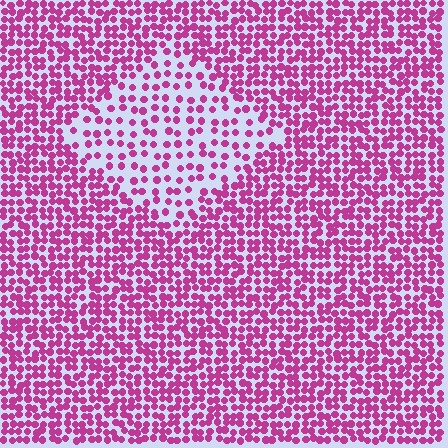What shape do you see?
I see a diamond.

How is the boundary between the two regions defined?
The boundary is defined by a change in element density (approximately 2.1x ratio). All elements are the same color, size, and shape.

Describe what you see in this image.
The image contains small magenta elements arranged at two different densities. A diamond-shaped region is visible where the elements are less densely packed than the surrounding area.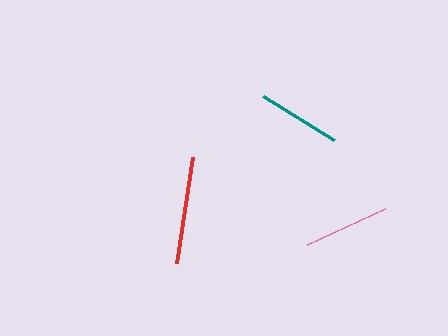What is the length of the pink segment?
The pink segment is approximately 86 pixels long.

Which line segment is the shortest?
The teal line is the shortest at approximately 83 pixels.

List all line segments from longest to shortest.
From longest to shortest: red, pink, teal.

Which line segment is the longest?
The red line is the longest at approximately 107 pixels.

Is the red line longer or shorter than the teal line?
The red line is longer than the teal line.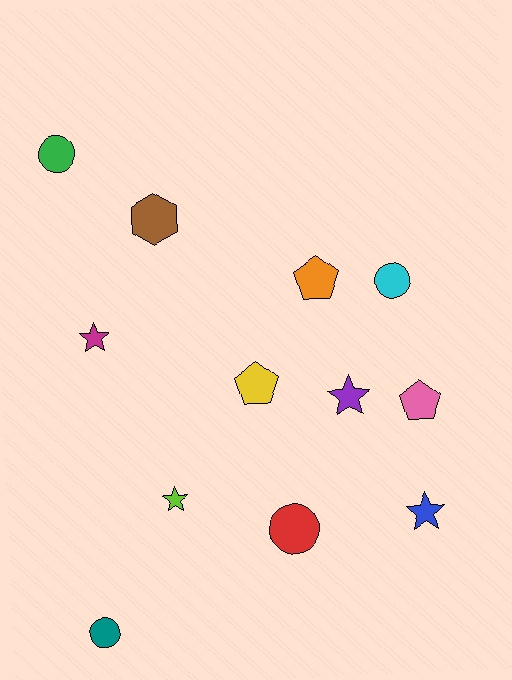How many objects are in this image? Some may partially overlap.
There are 12 objects.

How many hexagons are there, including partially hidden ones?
There is 1 hexagon.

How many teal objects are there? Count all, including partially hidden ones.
There is 1 teal object.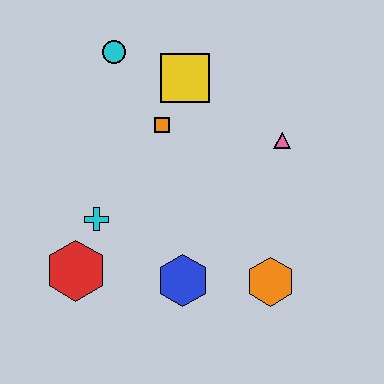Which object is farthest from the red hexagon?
The pink triangle is farthest from the red hexagon.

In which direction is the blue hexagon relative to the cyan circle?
The blue hexagon is below the cyan circle.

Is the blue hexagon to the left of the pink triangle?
Yes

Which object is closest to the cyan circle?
The yellow square is closest to the cyan circle.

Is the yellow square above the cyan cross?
Yes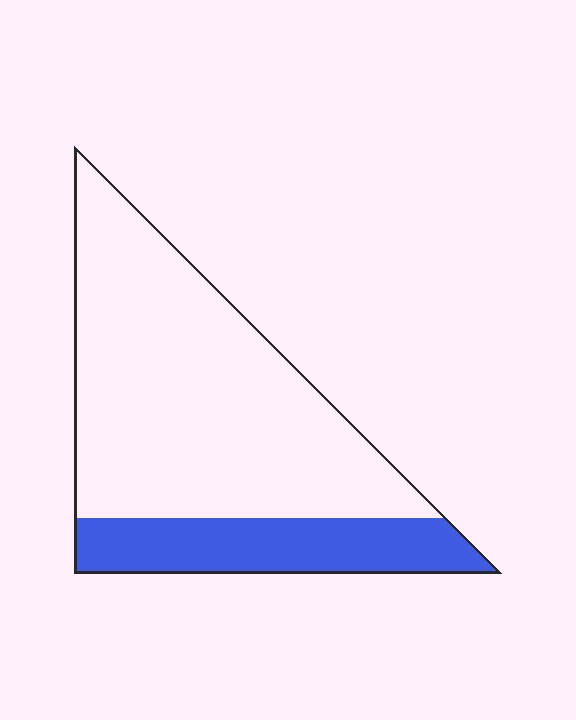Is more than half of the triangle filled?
No.